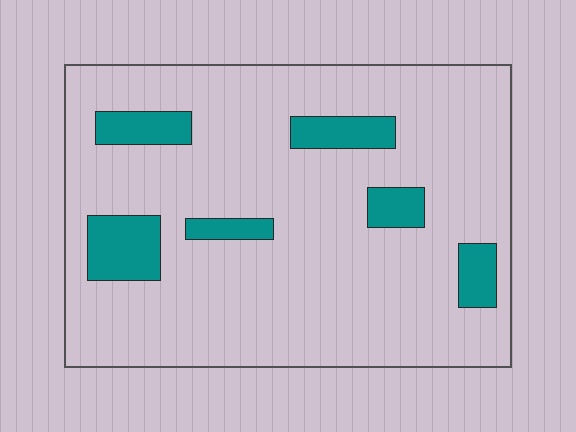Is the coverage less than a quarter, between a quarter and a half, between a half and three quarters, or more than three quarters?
Less than a quarter.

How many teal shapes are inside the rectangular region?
6.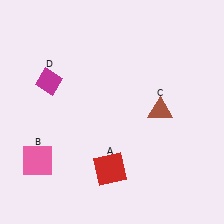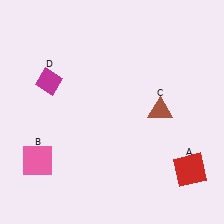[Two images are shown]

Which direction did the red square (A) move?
The red square (A) moved right.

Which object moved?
The red square (A) moved right.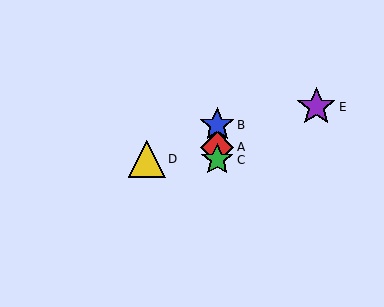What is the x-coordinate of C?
Object C is at x≈217.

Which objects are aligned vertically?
Objects A, B, C are aligned vertically.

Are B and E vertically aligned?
No, B is at x≈217 and E is at x≈316.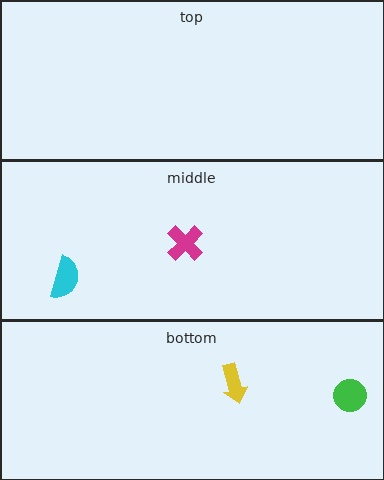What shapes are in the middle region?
The magenta cross, the cyan semicircle.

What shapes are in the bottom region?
The yellow arrow, the green circle.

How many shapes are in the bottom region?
2.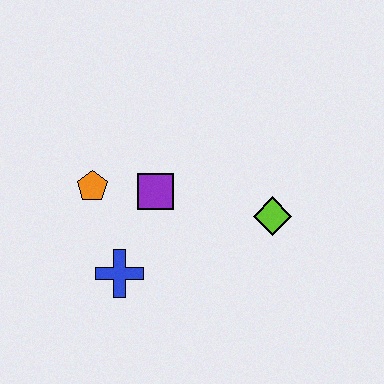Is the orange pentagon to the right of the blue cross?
No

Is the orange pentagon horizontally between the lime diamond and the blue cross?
No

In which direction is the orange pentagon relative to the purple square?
The orange pentagon is to the left of the purple square.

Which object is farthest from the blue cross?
The lime diamond is farthest from the blue cross.